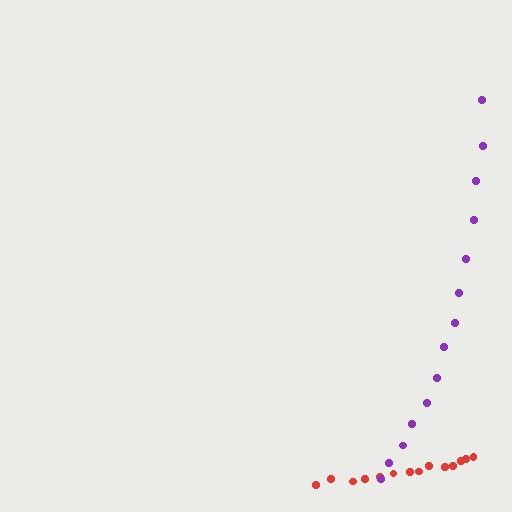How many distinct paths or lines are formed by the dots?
There are 2 distinct paths.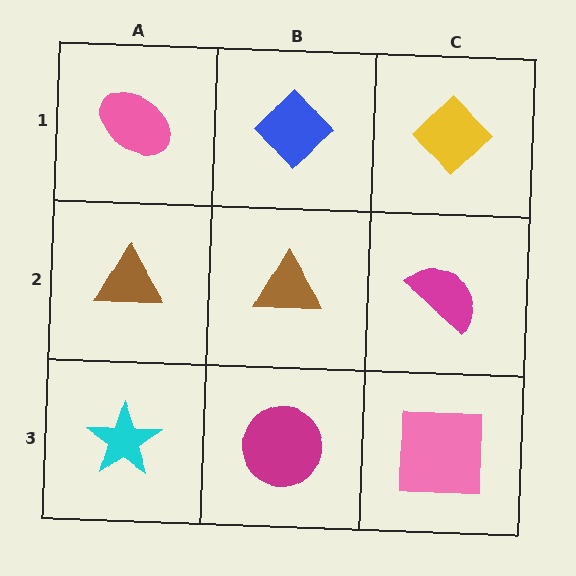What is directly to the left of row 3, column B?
A cyan star.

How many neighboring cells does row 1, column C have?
2.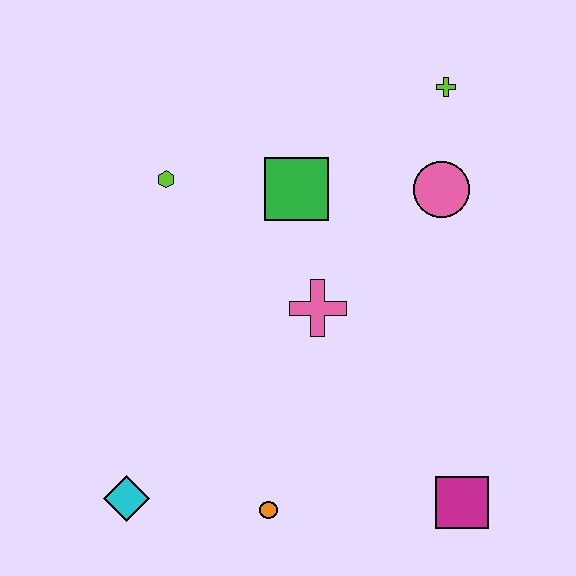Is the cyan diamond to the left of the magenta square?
Yes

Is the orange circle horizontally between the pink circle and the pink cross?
No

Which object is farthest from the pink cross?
The cyan diamond is farthest from the pink cross.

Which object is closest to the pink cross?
The green square is closest to the pink cross.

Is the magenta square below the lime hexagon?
Yes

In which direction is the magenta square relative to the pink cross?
The magenta square is below the pink cross.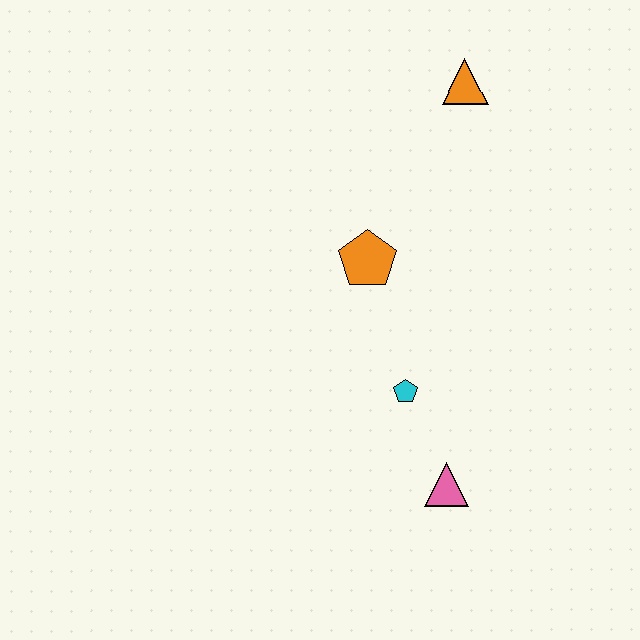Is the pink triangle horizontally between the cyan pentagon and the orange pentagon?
No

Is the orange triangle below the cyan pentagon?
No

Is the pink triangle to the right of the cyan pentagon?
Yes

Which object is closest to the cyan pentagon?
The pink triangle is closest to the cyan pentagon.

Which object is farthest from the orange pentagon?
The pink triangle is farthest from the orange pentagon.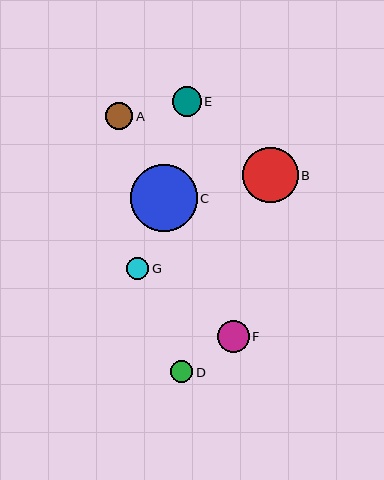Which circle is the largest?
Circle C is the largest with a size of approximately 67 pixels.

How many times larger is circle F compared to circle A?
Circle F is approximately 1.2 times the size of circle A.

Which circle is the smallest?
Circle D is the smallest with a size of approximately 22 pixels.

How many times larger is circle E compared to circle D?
Circle E is approximately 1.3 times the size of circle D.